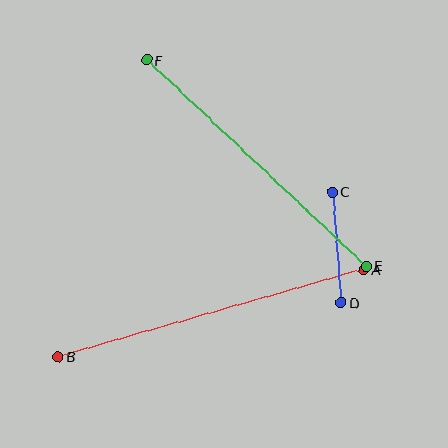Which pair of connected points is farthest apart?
Points A and B are farthest apart.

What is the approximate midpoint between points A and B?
The midpoint is at approximately (211, 313) pixels.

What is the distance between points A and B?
The distance is approximately 318 pixels.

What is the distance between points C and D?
The distance is approximately 111 pixels.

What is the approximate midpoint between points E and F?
The midpoint is at approximately (256, 163) pixels.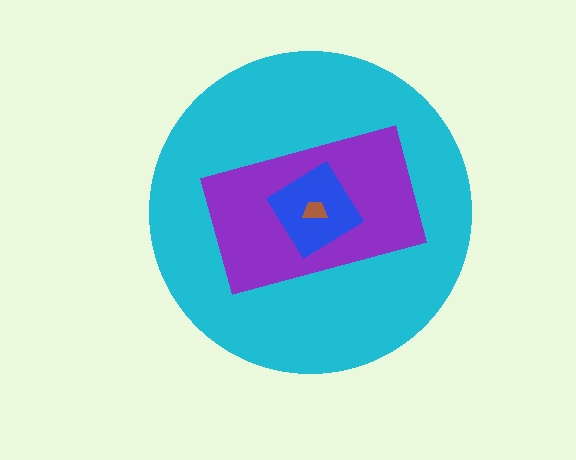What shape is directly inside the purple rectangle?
The blue diamond.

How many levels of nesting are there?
4.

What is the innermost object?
The brown trapezoid.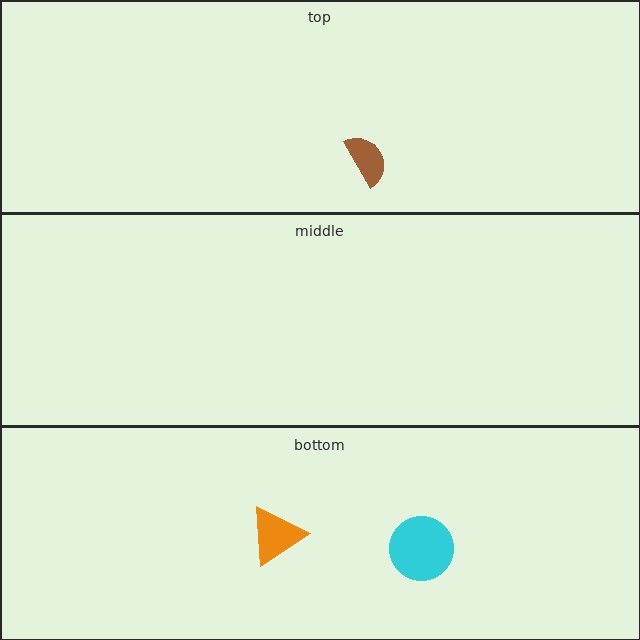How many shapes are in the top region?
1.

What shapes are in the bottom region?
The cyan circle, the orange triangle.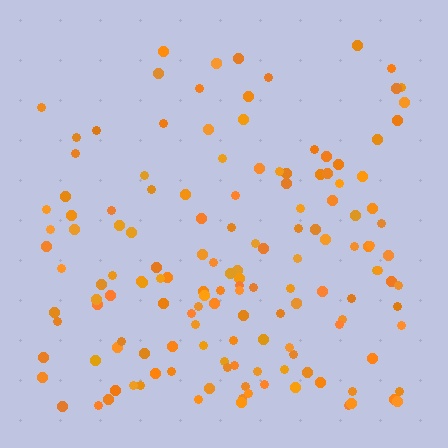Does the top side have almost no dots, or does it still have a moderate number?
Still a moderate number, just noticeably fewer than the bottom.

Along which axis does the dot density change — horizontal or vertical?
Vertical.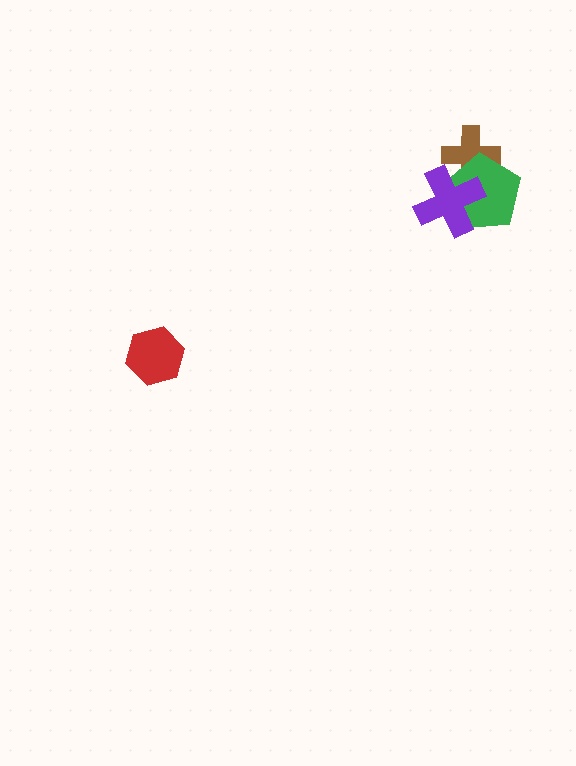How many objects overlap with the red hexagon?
0 objects overlap with the red hexagon.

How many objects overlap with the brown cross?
2 objects overlap with the brown cross.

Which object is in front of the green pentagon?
The purple cross is in front of the green pentagon.